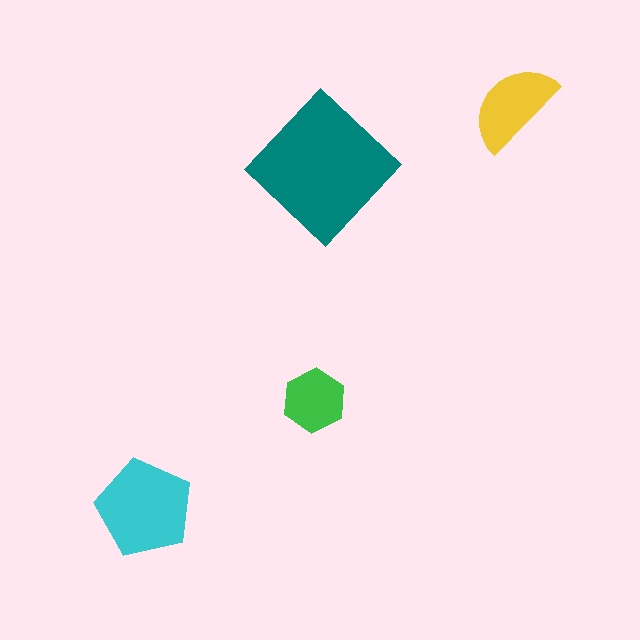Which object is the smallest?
The green hexagon.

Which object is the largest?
The teal diamond.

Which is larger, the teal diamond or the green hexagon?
The teal diamond.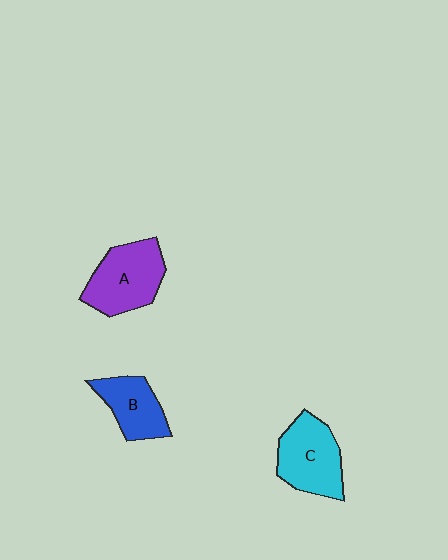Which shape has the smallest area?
Shape B (blue).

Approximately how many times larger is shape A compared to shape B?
Approximately 1.4 times.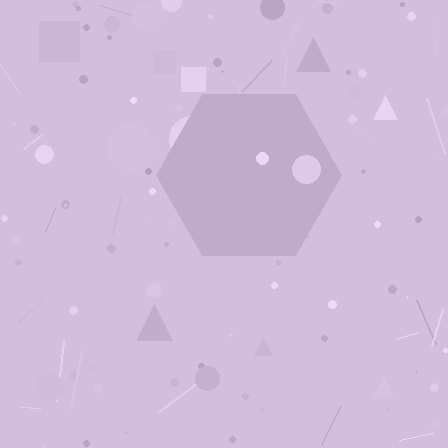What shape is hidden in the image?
A hexagon is hidden in the image.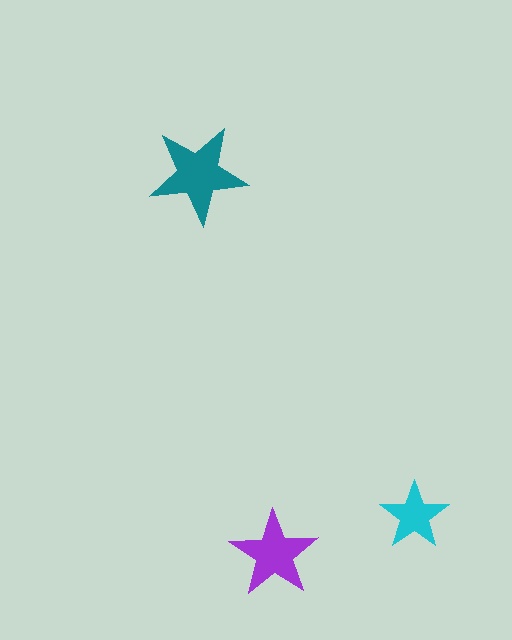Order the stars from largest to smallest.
the teal one, the purple one, the cyan one.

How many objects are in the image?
There are 3 objects in the image.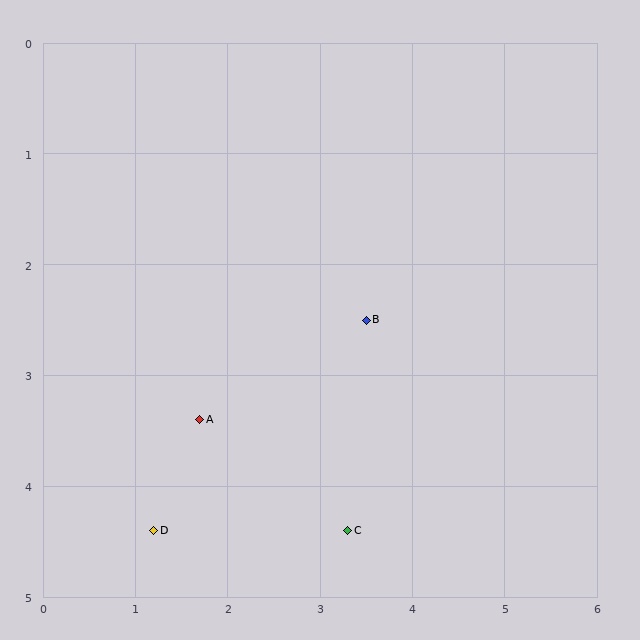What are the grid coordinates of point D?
Point D is at approximately (1.2, 4.4).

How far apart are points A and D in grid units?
Points A and D are about 1.1 grid units apart.